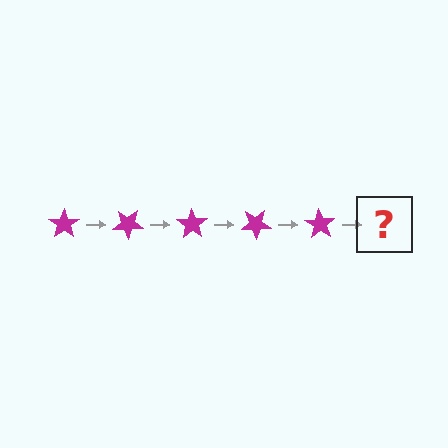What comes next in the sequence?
The next element should be a magenta star rotated 175 degrees.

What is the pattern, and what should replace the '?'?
The pattern is that the star rotates 35 degrees each step. The '?' should be a magenta star rotated 175 degrees.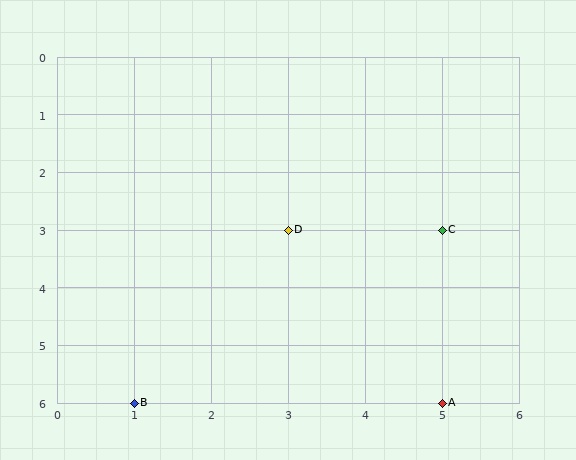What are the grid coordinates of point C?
Point C is at grid coordinates (5, 3).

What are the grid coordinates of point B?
Point B is at grid coordinates (1, 6).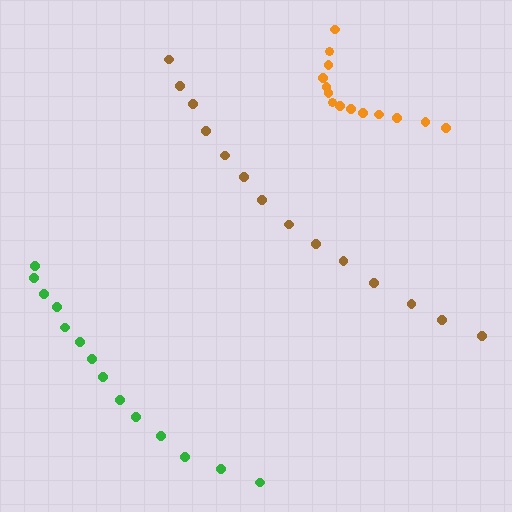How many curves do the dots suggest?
There are 3 distinct paths.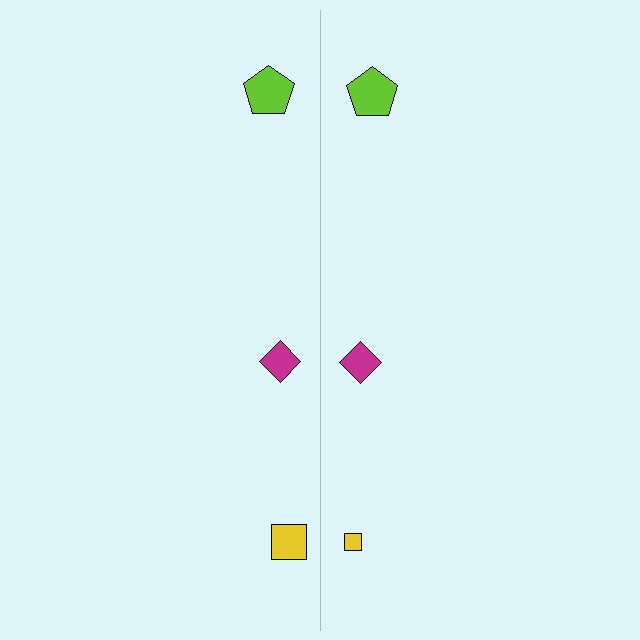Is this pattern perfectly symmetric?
No, the pattern is not perfectly symmetric. The yellow square on the right side has a different size than its mirror counterpart.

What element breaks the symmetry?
The yellow square on the right side has a different size than its mirror counterpart.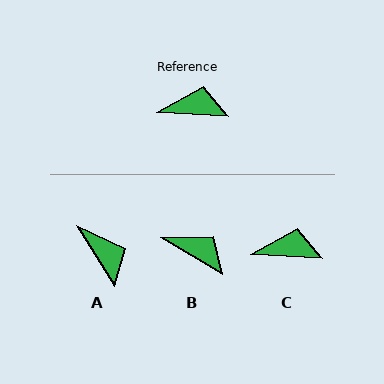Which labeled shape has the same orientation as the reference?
C.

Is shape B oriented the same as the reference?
No, it is off by about 27 degrees.